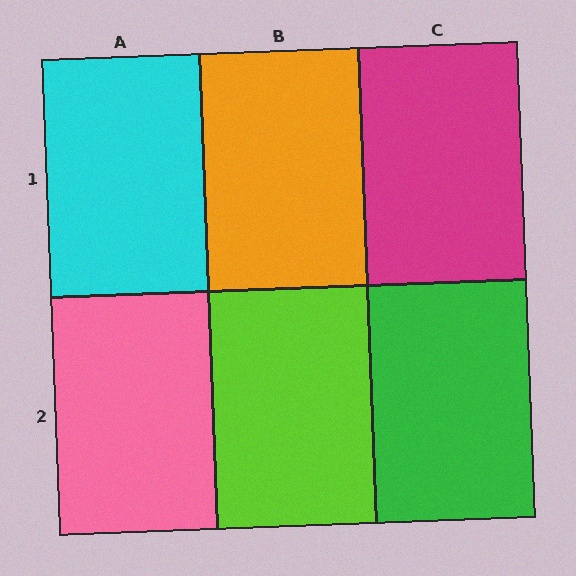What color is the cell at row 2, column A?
Pink.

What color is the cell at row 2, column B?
Lime.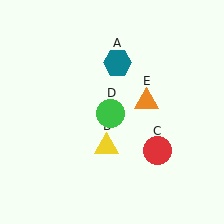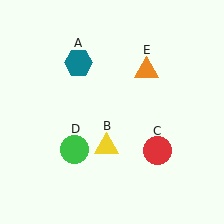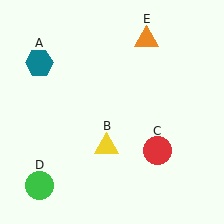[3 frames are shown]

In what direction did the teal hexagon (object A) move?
The teal hexagon (object A) moved left.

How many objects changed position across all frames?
3 objects changed position: teal hexagon (object A), green circle (object D), orange triangle (object E).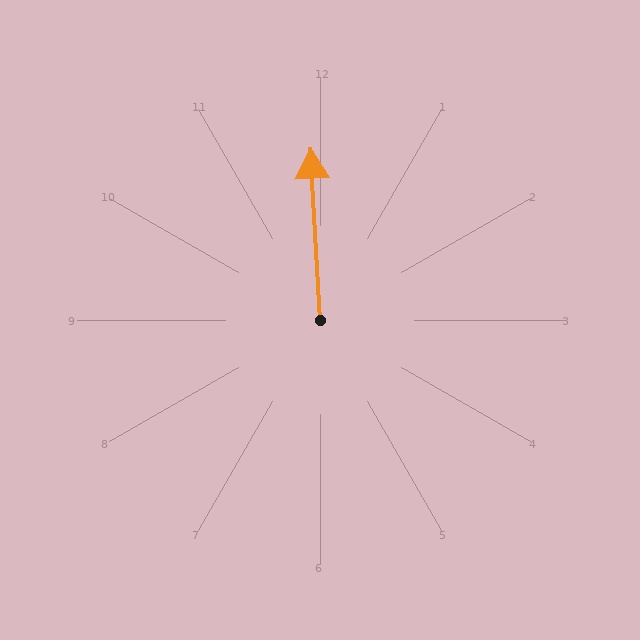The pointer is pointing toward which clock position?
Roughly 12 o'clock.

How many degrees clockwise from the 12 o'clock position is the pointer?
Approximately 357 degrees.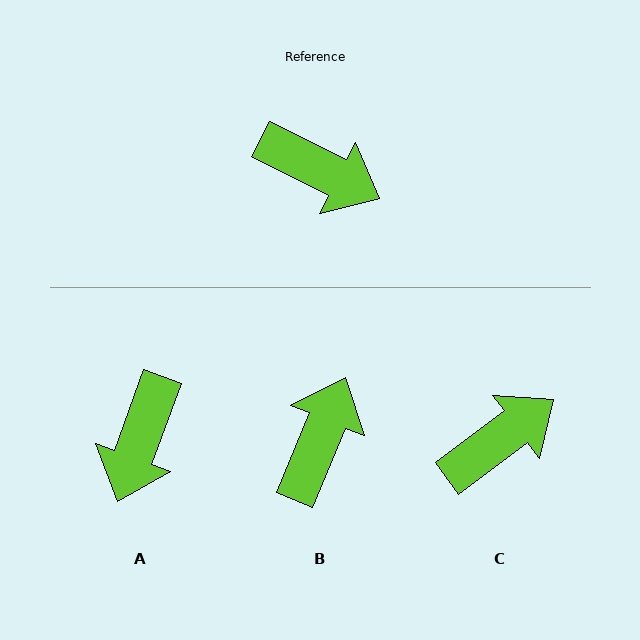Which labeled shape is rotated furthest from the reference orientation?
B, about 94 degrees away.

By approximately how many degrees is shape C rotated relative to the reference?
Approximately 63 degrees counter-clockwise.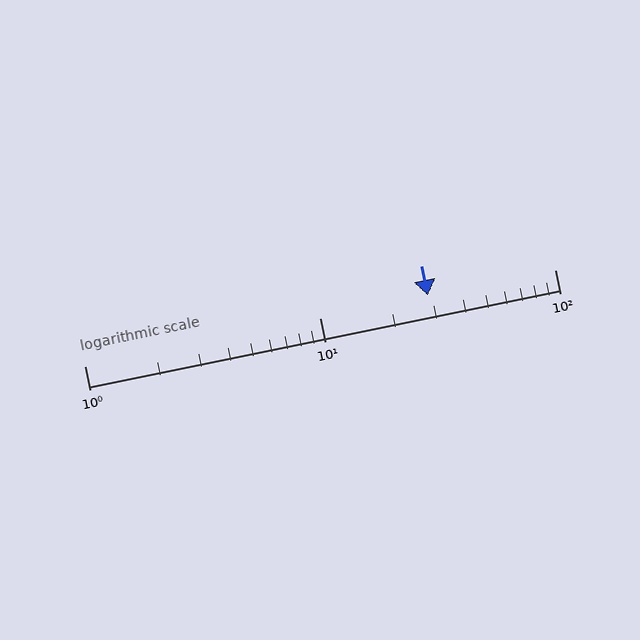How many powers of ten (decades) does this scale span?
The scale spans 2 decades, from 1 to 100.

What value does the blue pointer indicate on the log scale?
The pointer indicates approximately 29.